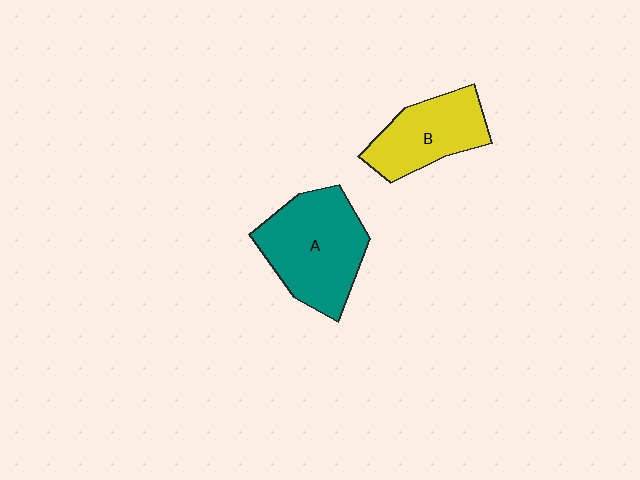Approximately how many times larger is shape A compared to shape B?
Approximately 1.4 times.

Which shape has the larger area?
Shape A (teal).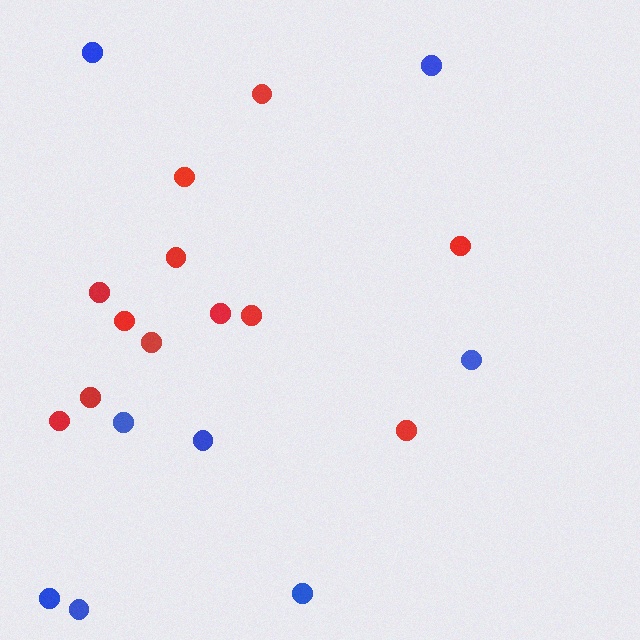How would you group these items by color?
There are 2 groups: one group of red circles (12) and one group of blue circles (8).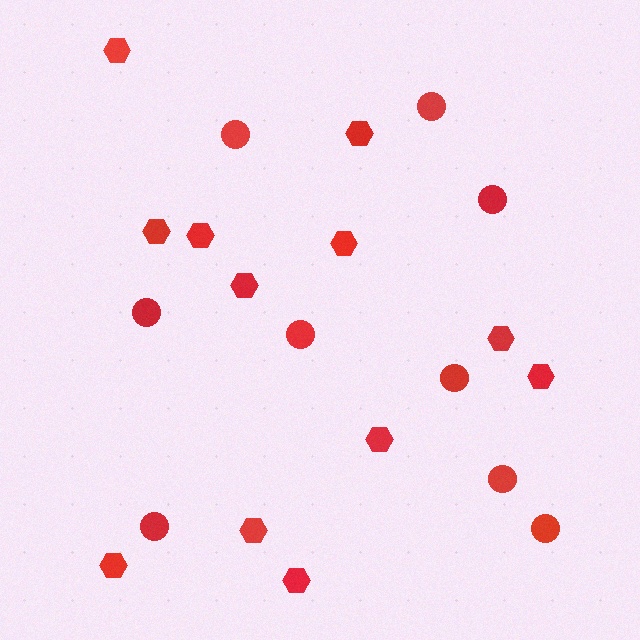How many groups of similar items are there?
There are 2 groups: one group of hexagons (12) and one group of circles (9).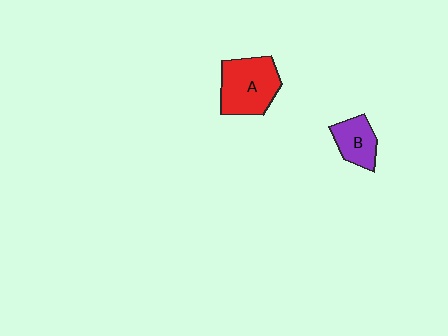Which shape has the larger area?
Shape A (red).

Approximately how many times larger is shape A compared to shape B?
Approximately 1.7 times.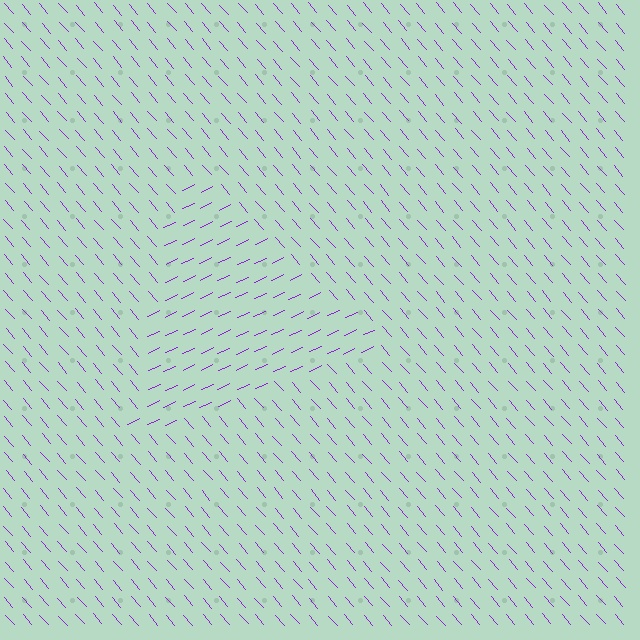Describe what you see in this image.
The image is filled with small purple line segments. A triangle region in the image has lines oriented differently from the surrounding lines, creating a visible texture boundary.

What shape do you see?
I see a triangle.